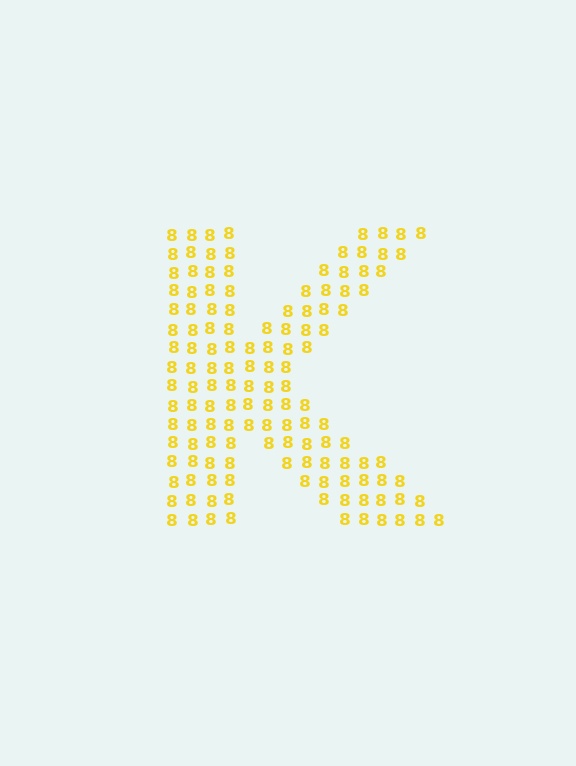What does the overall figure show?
The overall figure shows the letter K.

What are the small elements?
The small elements are digit 8's.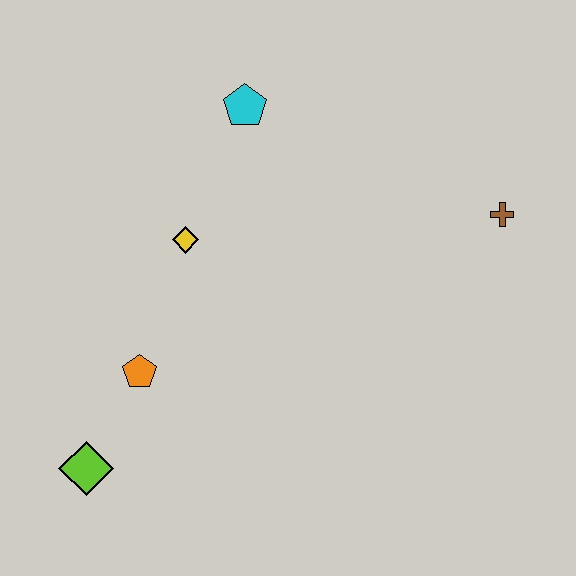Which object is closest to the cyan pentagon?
The yellow diamond is closest to the cyan pentagon.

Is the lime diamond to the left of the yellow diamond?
Yes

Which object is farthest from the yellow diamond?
The brown cross is farthest from the yellow diamond.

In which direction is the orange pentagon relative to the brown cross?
The orange pentagon is to the left of the brown cross.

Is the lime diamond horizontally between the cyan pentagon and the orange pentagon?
No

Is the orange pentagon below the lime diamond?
No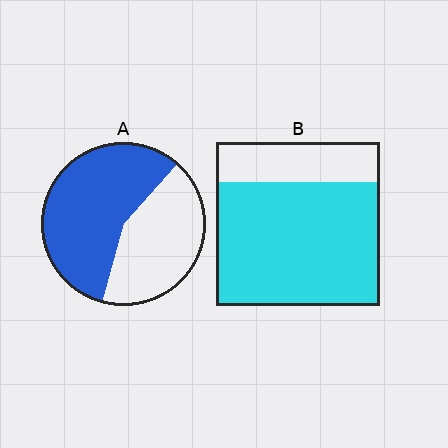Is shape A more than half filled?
Yes.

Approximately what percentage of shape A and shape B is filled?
A is approximately 55% and B is approximately 75%.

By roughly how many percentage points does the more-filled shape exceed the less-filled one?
By roughly 20 percentage points (B over A).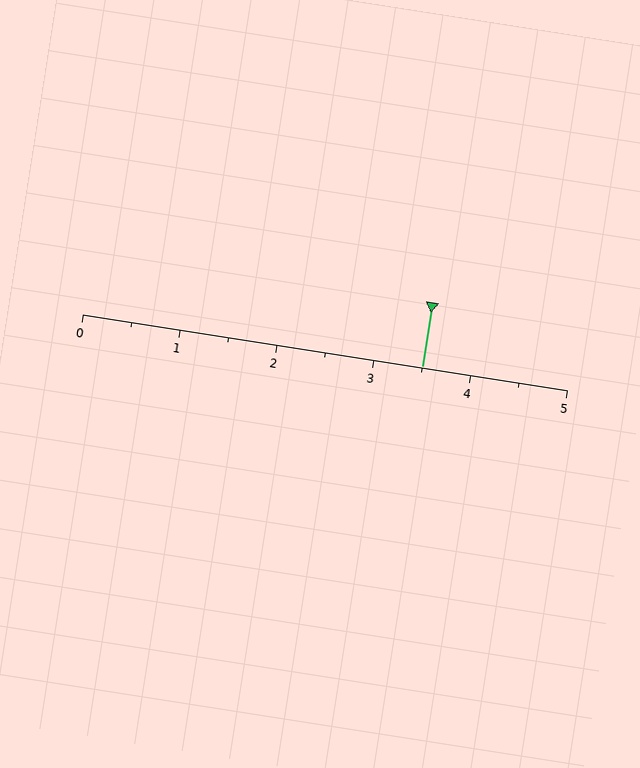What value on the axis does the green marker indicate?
The marker indicates approximately 3.5.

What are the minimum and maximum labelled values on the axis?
The axis runs from 0 to 5.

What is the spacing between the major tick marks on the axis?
The major ticks are spaced 1 apart.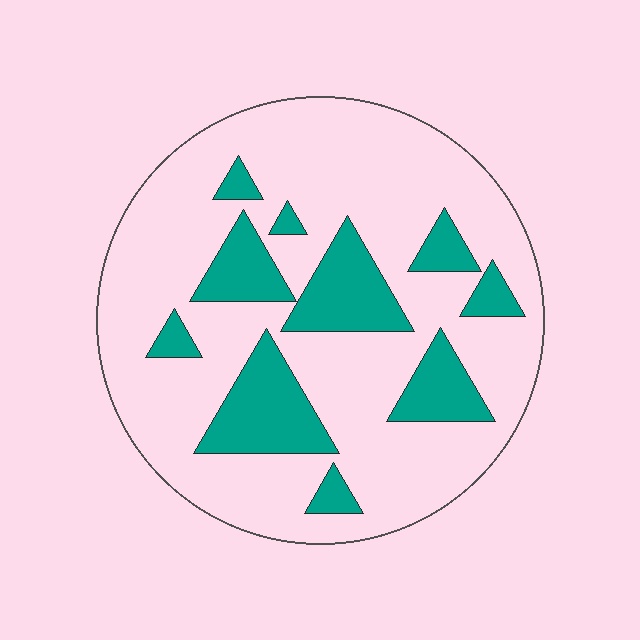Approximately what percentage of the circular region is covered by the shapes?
Approximately 25%.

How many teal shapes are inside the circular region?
10.